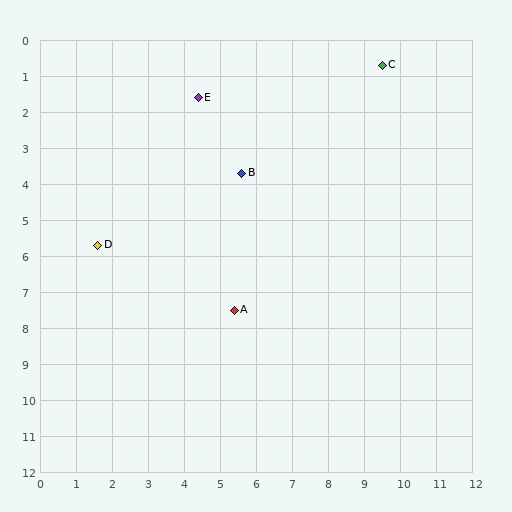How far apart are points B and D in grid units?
Points B and D are about 4.5 grid units apart.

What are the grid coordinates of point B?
Point B is at approximately (5.6, 3.7).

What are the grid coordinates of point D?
Point D is at approximately (1.6, 5.7).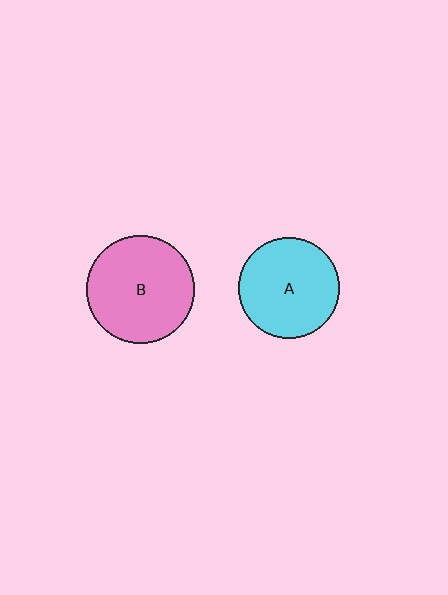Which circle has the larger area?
Circle B (pink).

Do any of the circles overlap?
No, none of the circles overlap.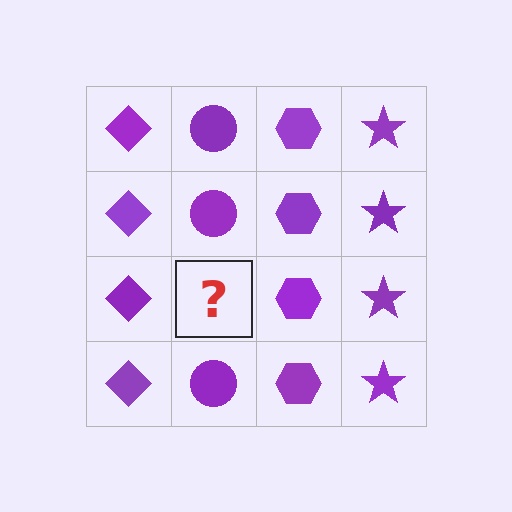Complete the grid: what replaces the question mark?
The question mark should be replaced with a purple circle.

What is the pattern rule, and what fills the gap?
The rule is that each column has a consistent shape. The gap should be filled with a purple circle.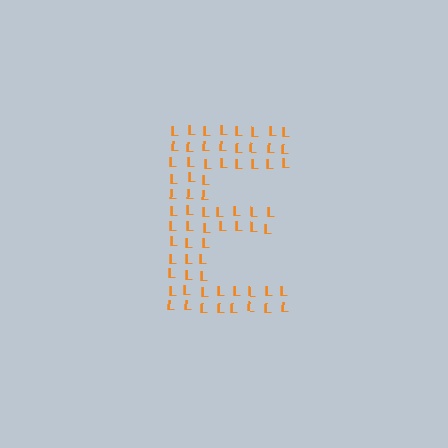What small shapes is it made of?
It is made of small letter L's.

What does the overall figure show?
The overall figure shows the letter E.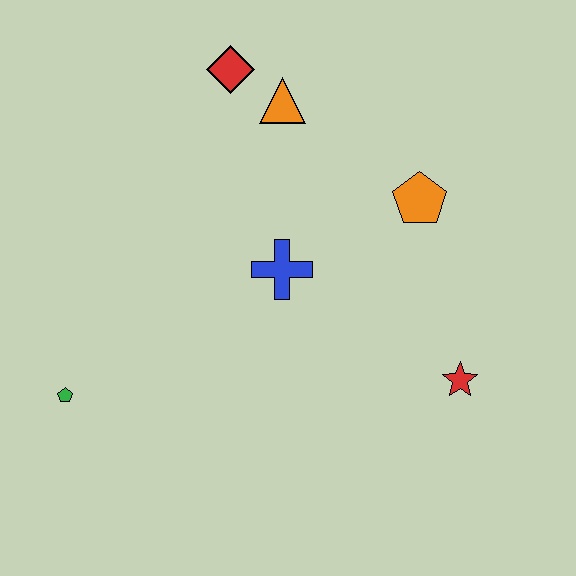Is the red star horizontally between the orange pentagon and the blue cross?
No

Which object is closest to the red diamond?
The orange triangle is closest to the red diamond.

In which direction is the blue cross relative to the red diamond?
The blue cross is below the red diamond.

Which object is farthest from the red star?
The green pentagon is farthest from the red star.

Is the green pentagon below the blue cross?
Yes